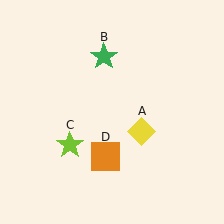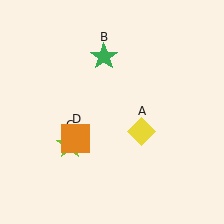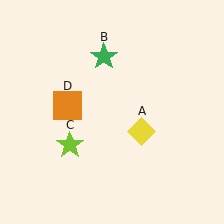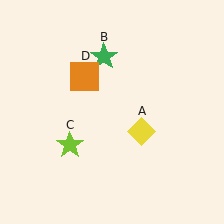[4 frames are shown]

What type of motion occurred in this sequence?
The orange square (object D) rotated clockwise around the center of the scene.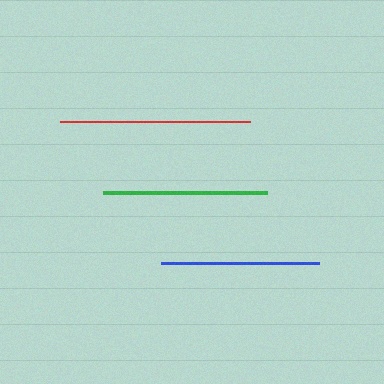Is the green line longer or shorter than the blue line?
The green line is longer than the blue line.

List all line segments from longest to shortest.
From longest to shortest: red, green, blue.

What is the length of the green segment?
The green segment is approximately 164 pixels long.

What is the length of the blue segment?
The blue segment is approximately 158 pixels long.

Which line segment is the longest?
The red line is the longest at approximately 189 pixels.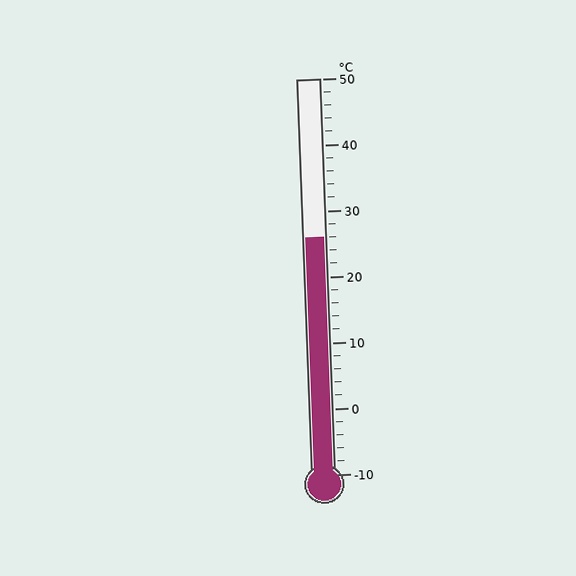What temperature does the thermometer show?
The thermometer shows approximately 26°C.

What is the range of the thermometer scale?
The thermometer scale ranges from -10°C to 50°C.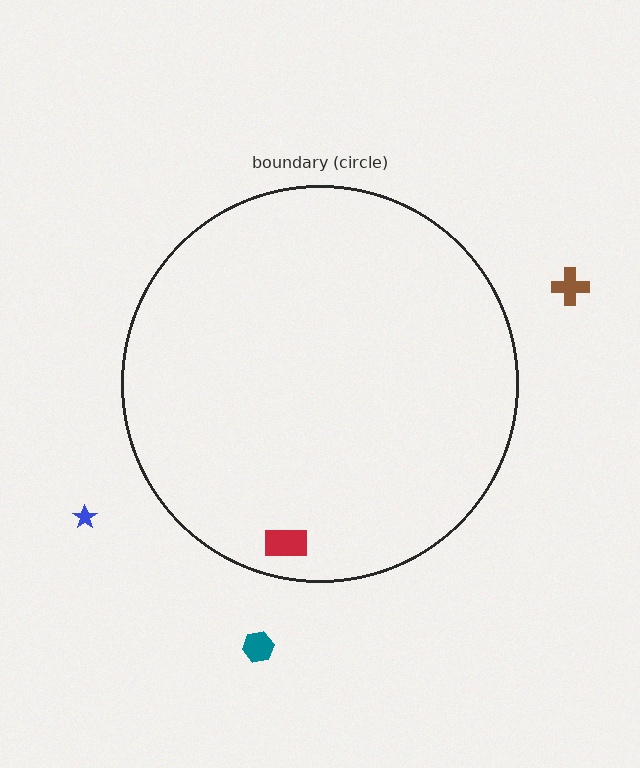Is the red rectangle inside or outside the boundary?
Inside.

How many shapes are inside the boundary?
1 inside, 3 outside.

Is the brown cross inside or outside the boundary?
Outside.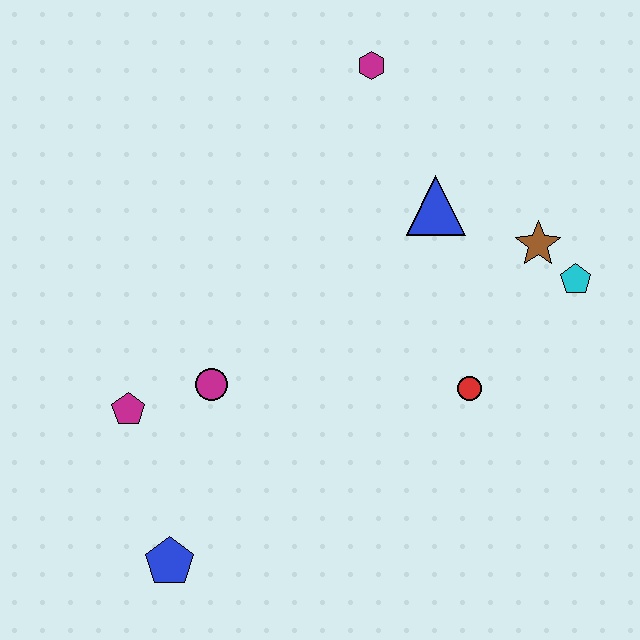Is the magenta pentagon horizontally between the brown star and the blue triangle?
No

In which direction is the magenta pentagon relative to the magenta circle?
The magenta pentagon is to the left of the magenta circle.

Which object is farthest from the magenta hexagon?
The blue pentagon is farthest from the magenta hexagon.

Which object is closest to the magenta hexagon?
The blue triangle is closest to the magenta hexagon.